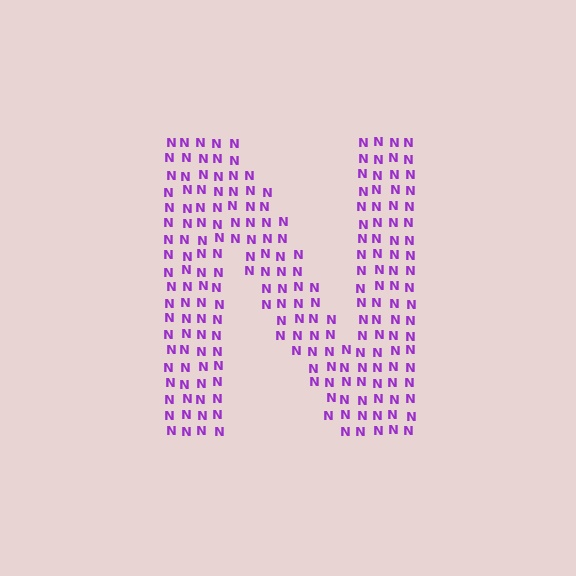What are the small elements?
The small elements are letter N's.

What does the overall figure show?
The overall figure shows the letter N.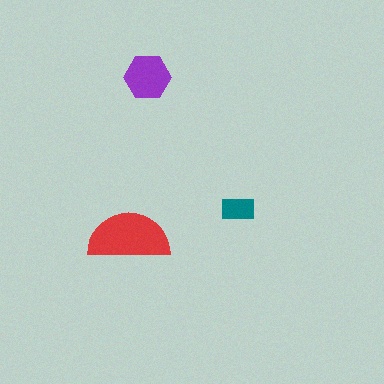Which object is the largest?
The red semicircle.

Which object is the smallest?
The teal rectangle.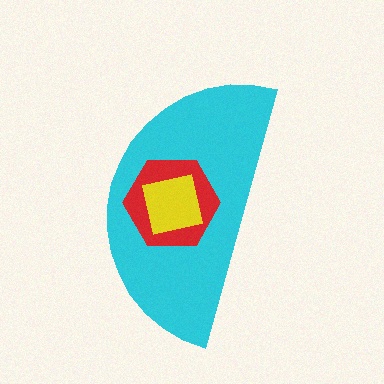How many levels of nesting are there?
3.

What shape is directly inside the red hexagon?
The yellow square.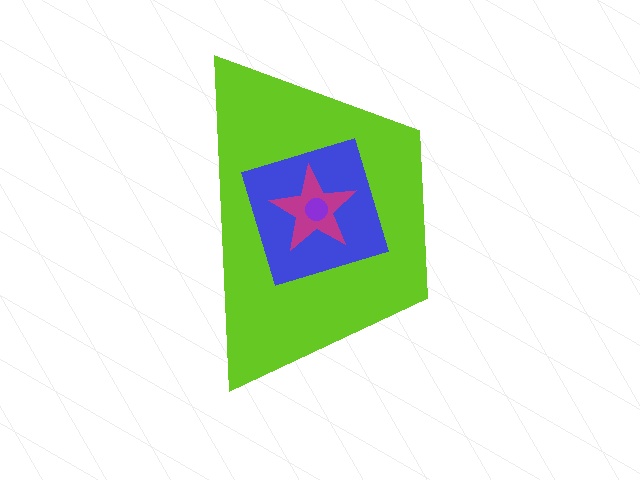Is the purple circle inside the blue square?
Yes.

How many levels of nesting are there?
4.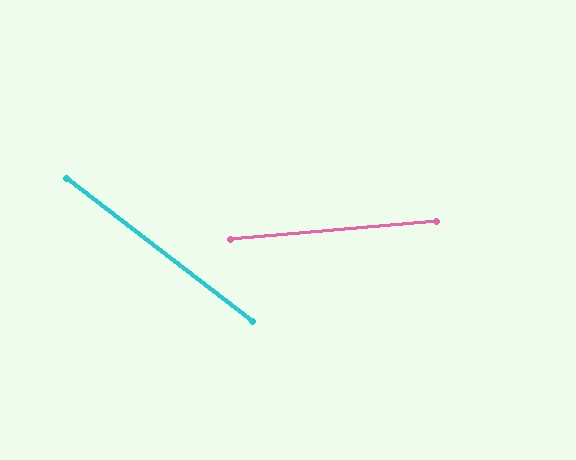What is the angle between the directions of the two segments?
Approximately 43 degrees.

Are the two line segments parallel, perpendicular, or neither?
Neither parallel nor perpendicular — they differ by about 43°.